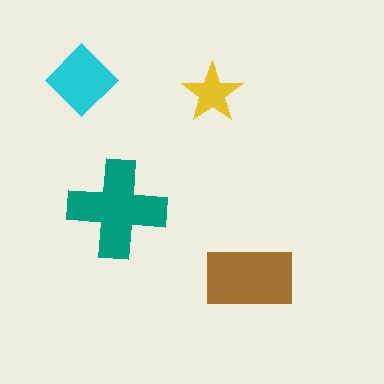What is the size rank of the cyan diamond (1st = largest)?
3rd.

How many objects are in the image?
There are 4 objects in the image.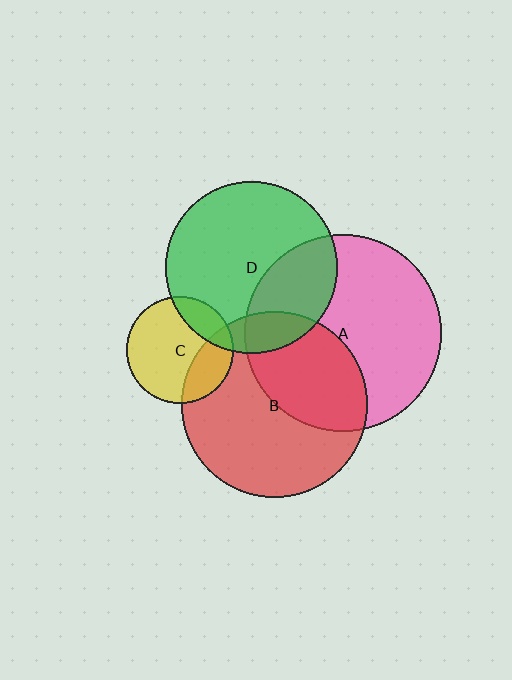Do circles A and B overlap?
Yes.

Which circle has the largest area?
Circle A (pink).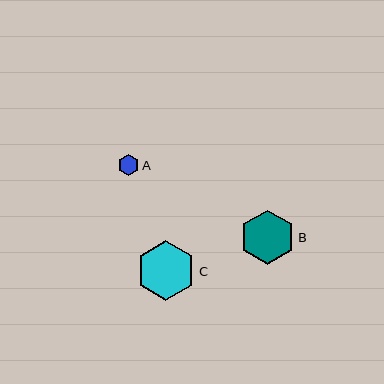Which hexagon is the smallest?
Hexagon A is the smallest with a size of approximately 21 pixels.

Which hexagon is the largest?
Hexagon C is the largest with a size of approximately 60 pixels.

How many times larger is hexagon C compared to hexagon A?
Hexagon C is approximately 2.9 times the size of hexagon A.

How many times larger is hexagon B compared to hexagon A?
Hexagon B is approximately 2.6 times the size of hexagon A.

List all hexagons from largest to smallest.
From largest to smallest: C, B, A.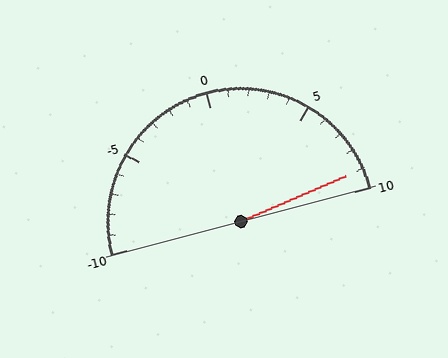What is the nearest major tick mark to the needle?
The nearest major tick mark is 10.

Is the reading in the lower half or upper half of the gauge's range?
The reading is in the upper half of the range (-10 to 10).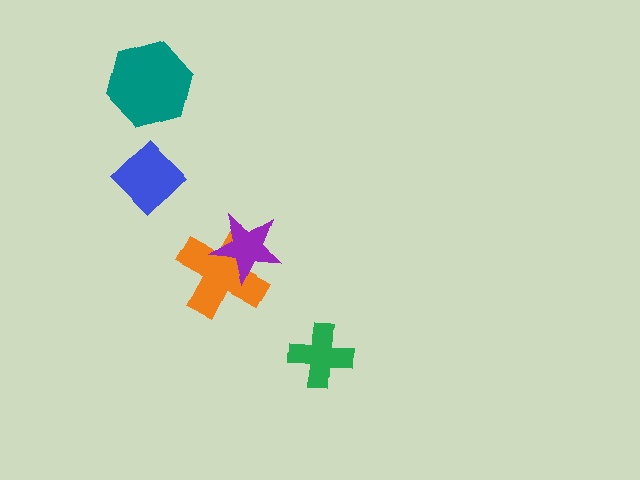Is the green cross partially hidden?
No, no other shape covers it.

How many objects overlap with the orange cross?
1 object overlaps with the orange cross.